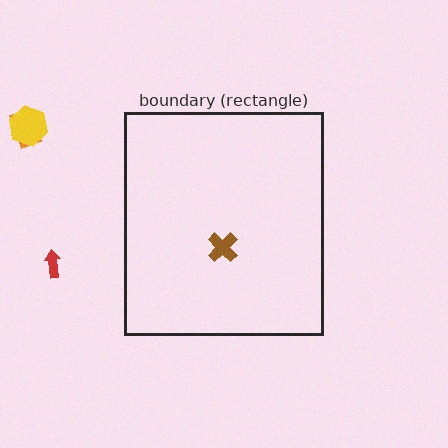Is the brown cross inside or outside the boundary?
Inside.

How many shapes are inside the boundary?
1 inside, 3 outside.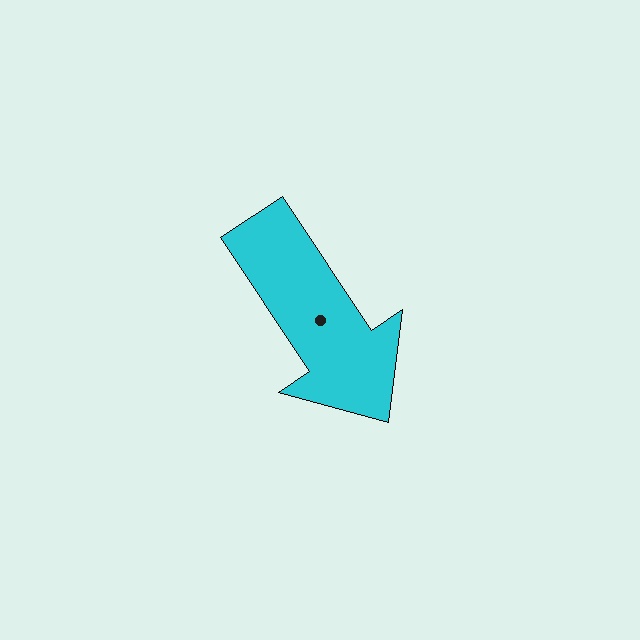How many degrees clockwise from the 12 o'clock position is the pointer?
Approximately 146 degrees.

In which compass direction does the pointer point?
Southeast.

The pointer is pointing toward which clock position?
Roughly 5 o'clock.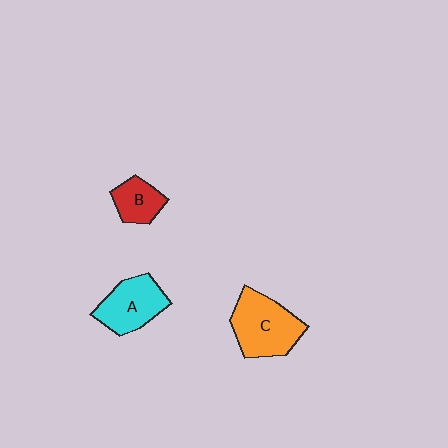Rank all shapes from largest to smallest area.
From largest to smallest: C (orange), A (cyan), B (red).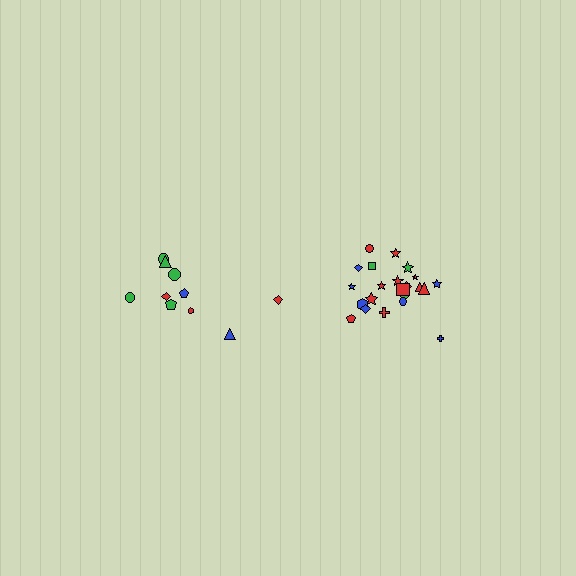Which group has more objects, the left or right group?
The right group.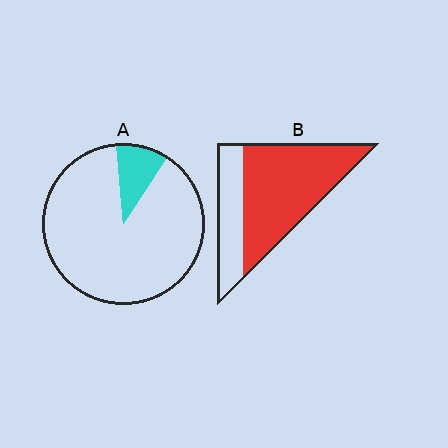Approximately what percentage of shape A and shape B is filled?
A is approximately 10% and B is approximately 70%.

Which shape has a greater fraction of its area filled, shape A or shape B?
Shape B.